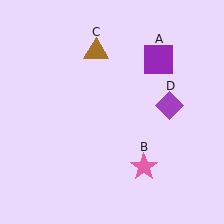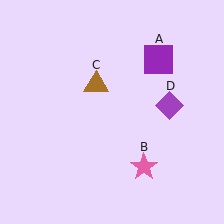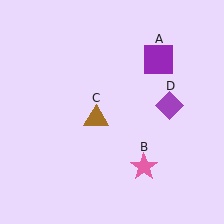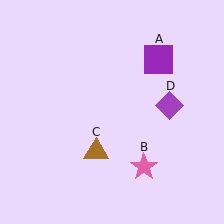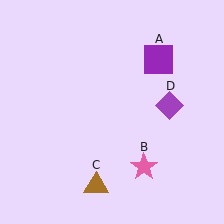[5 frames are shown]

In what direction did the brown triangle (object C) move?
The brown triangle (object C) moved down.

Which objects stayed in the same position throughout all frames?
Purple square (object A) and pink star (object B) and purple diamond (object D) remained stationary.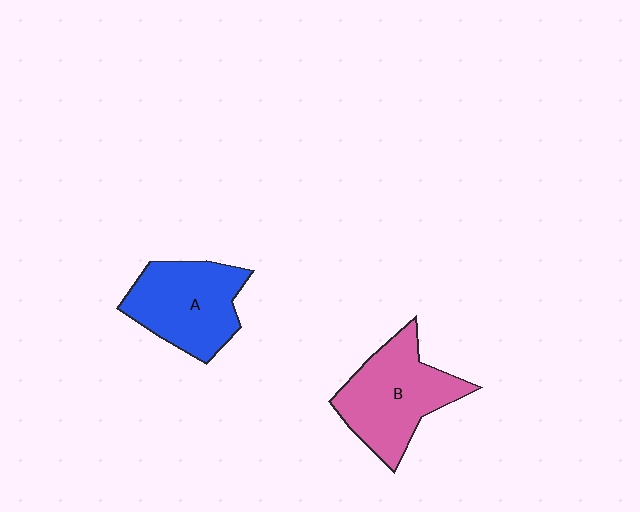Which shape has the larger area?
Shape B (pink).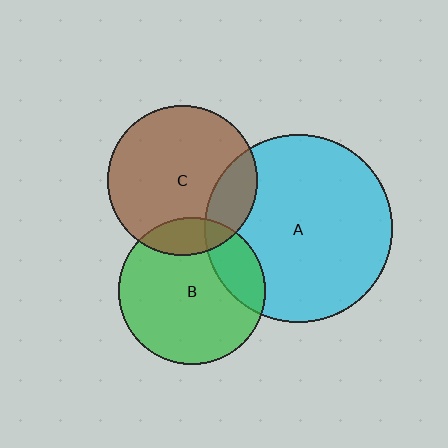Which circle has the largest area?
Circle A (cyan).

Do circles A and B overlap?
Yes.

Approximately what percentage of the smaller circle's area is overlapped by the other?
Approximately 20%.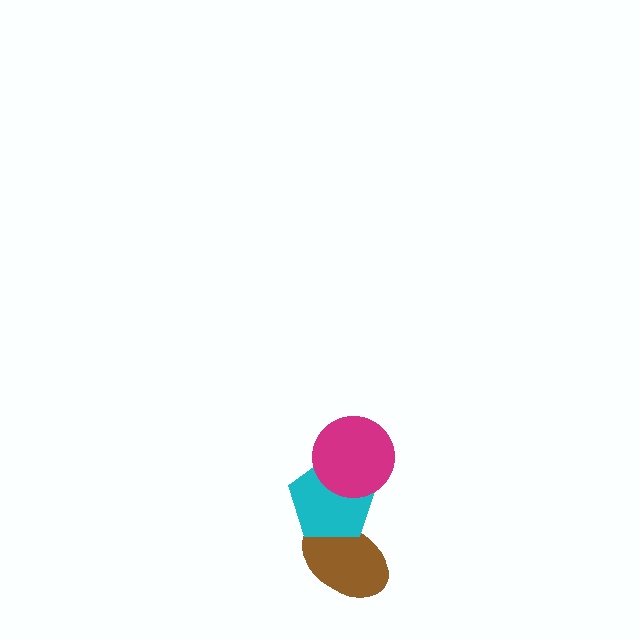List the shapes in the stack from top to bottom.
From top to bottom: the magenta circle, the cyan pentagon, the brown ellipse.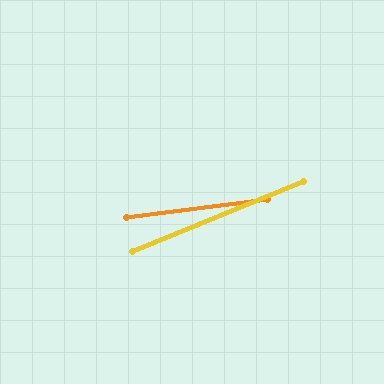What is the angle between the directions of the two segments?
Approximately 15 degrees.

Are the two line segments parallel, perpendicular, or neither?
Neither parallel nor perpendicular — they differ by about 15°.